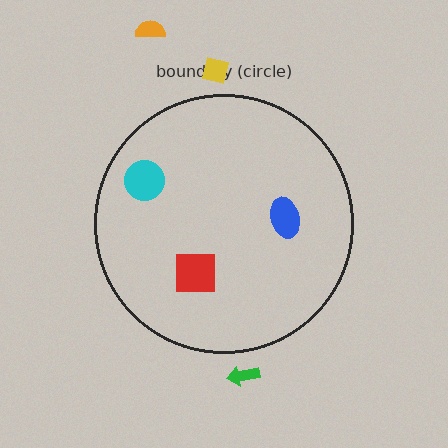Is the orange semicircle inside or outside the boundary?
Outside.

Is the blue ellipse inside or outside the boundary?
Inside.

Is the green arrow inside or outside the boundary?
Outside.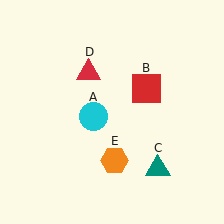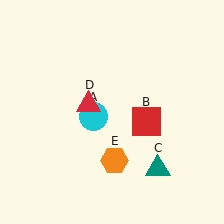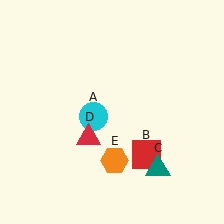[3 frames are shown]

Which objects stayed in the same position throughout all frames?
Cyan circle (object A) and teal triangle (object C) and orange hexagon (object E) remained stationary.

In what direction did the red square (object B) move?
The red square (object B) moved down.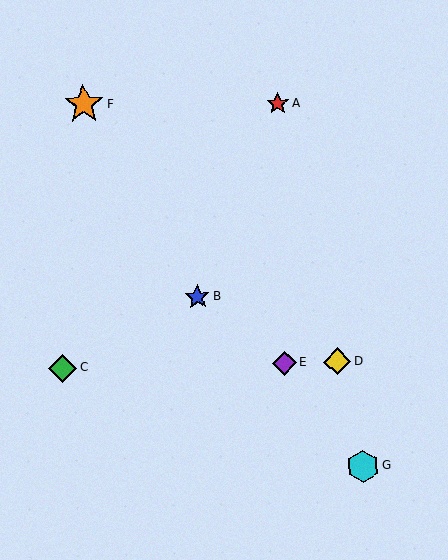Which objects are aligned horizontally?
Objects C, D, E are aligned horizontally.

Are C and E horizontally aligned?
Yes, both are at y≈368.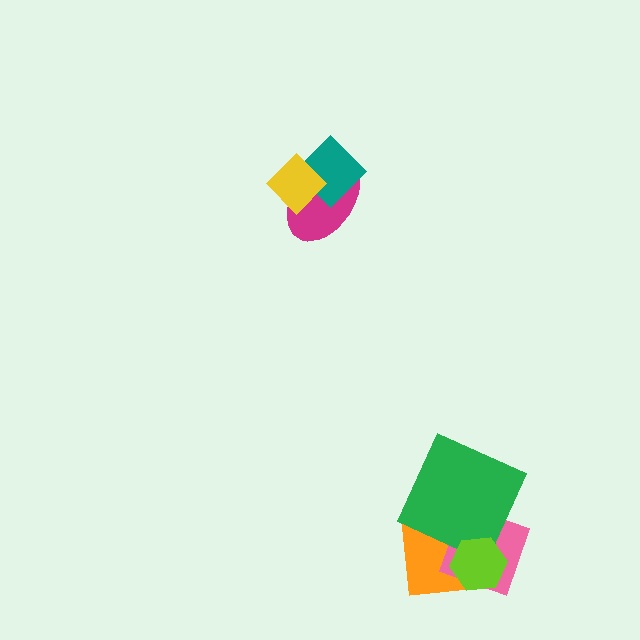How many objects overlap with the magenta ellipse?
2 objects overlap with the magenta ellipse.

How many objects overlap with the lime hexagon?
3 objects overlap with the lime hexagon.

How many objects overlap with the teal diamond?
2 objects overlap with the teal diamond.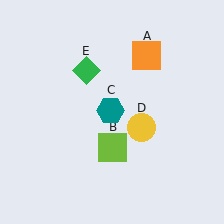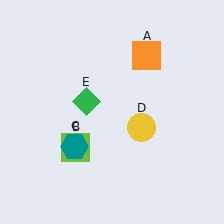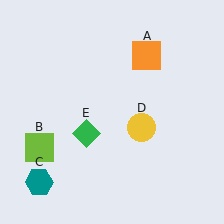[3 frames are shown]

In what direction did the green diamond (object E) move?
The green diamond (object E) moved down.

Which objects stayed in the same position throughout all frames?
Orange square (object A) and yellow circle (object D) remained stationary.